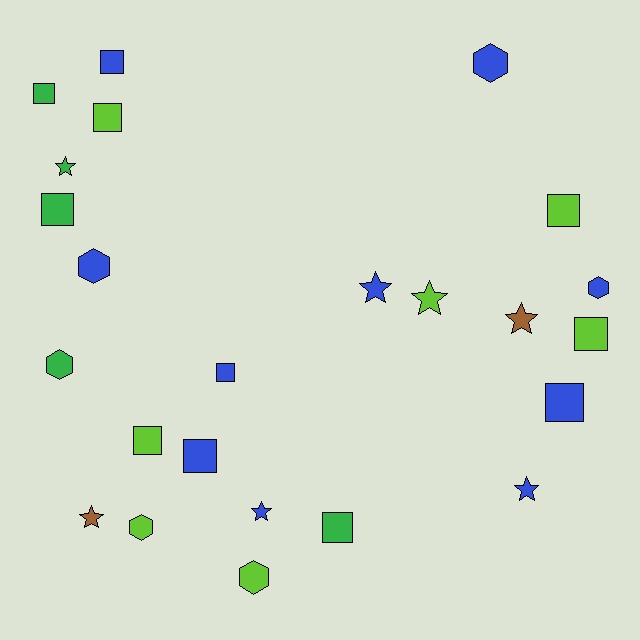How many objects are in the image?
There are 24 objects.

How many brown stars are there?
There are 2 brown stars.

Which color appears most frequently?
Blue, with 10 objects.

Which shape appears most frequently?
Square, with 11 objects.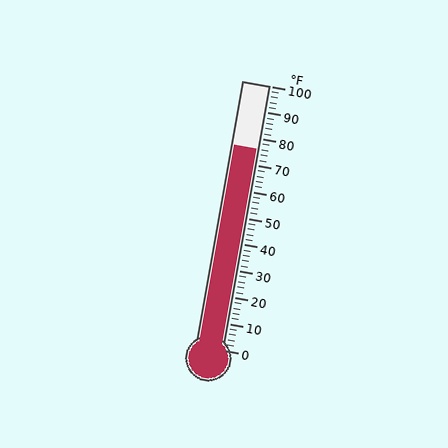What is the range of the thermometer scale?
The thermometer scale ranges from 0°F to 100°F.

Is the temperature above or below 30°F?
The temperature is above 30°F.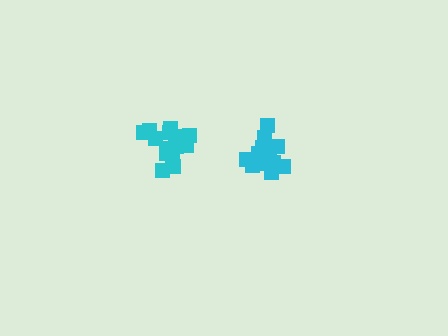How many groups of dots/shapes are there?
There are 2 groups.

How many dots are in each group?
Group 1: 15 dots, Group 2: 19 dots (34 total).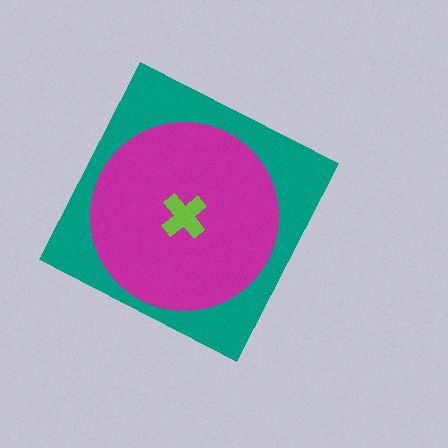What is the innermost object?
The lime cross.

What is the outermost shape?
The teal diamond.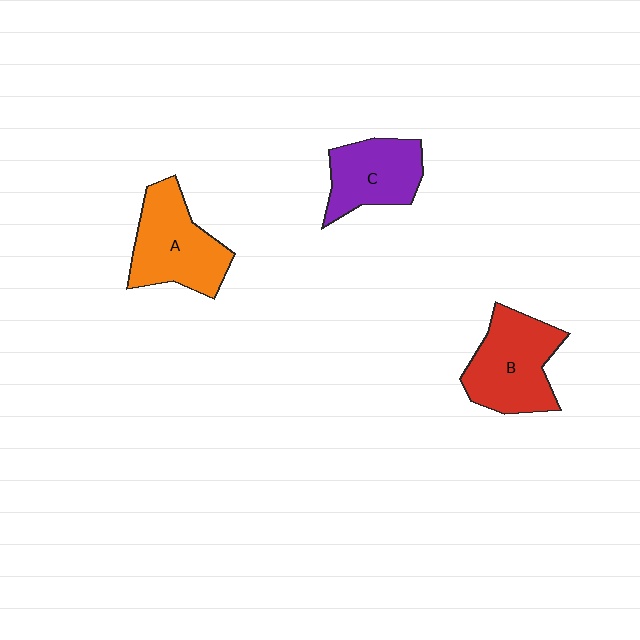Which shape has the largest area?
Shape B (red).